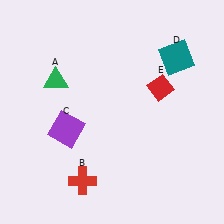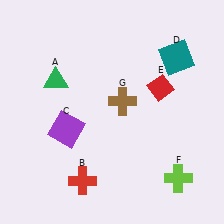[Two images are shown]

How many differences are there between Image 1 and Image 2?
There are 2 differences between the two images.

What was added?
A lime cross (F), a brown cross (G) were added in Image 2.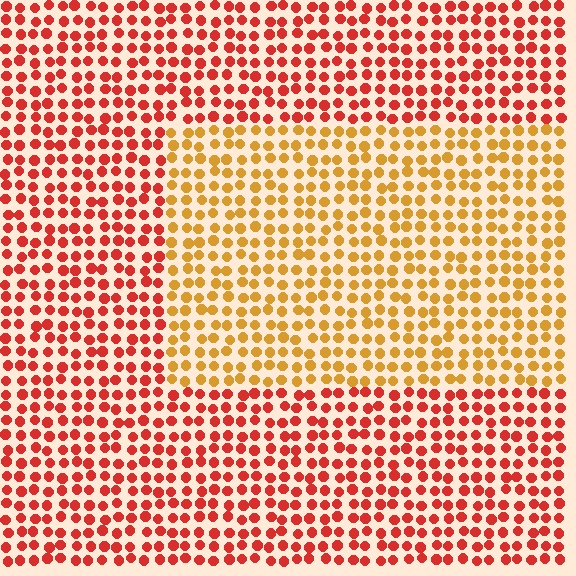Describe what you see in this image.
The image is filled with small red elements in a uniform arrangement. A rectangle-shaped region is visible where the elements are tinted to a slightly different hue, forming a subtle color boundary.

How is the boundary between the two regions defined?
The boundary is defined purely by a slight shift in hue (about 39 degrees). Spacing, size, and orientation are identical on both sides.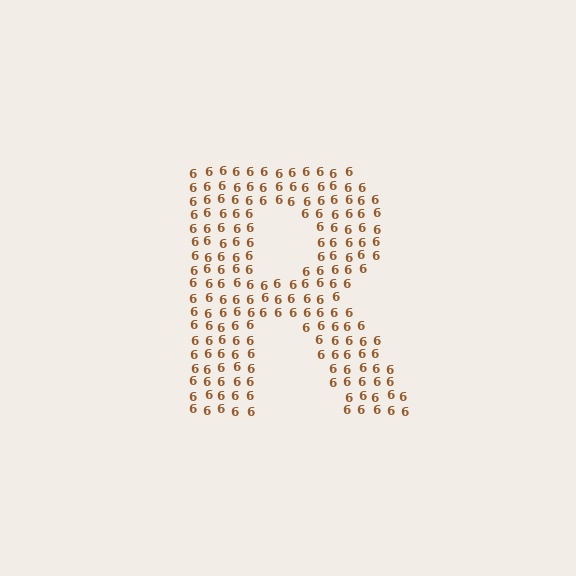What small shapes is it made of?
It is made of small digit 6's.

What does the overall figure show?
The overall figure shows the letter R.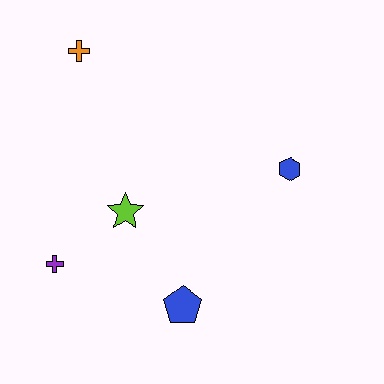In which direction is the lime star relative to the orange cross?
The lime star is below the orange cross.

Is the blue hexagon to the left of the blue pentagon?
No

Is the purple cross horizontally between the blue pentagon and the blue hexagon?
No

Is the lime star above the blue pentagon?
Yes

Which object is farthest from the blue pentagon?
The orange cross is farthest from the blue pentagon.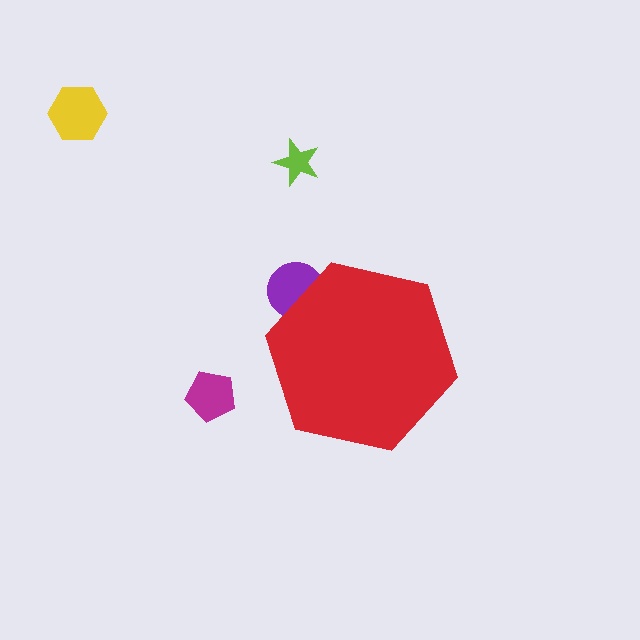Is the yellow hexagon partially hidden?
No, the yellow hexagon is fully visible.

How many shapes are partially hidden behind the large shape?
1 shape is partially hidden.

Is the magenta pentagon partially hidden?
No, the magenta pentagon is fully visible.